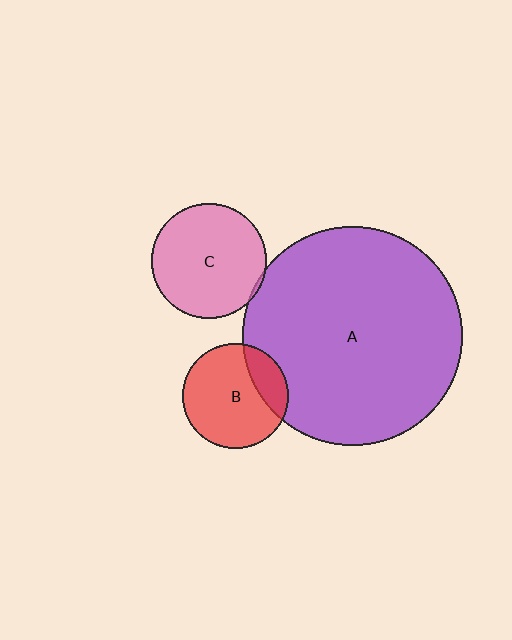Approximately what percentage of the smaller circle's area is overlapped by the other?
Approximately 20%.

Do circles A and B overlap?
Yes.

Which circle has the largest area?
Circle A (purple).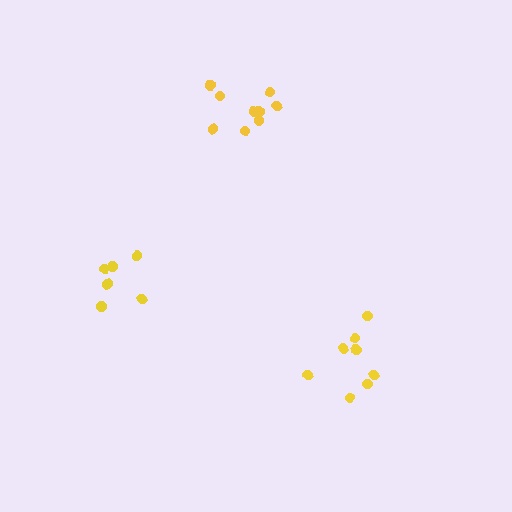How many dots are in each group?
Group 1: 8 dots, Group 2: 6 dots, Group 3: 9 dots (23 total).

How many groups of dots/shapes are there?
There are 3 groups.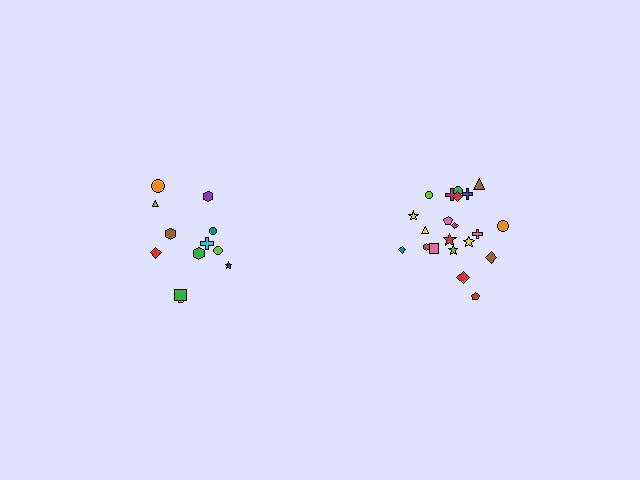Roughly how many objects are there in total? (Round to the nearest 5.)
Roughly 35 objects in total.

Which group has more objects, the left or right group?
The right group.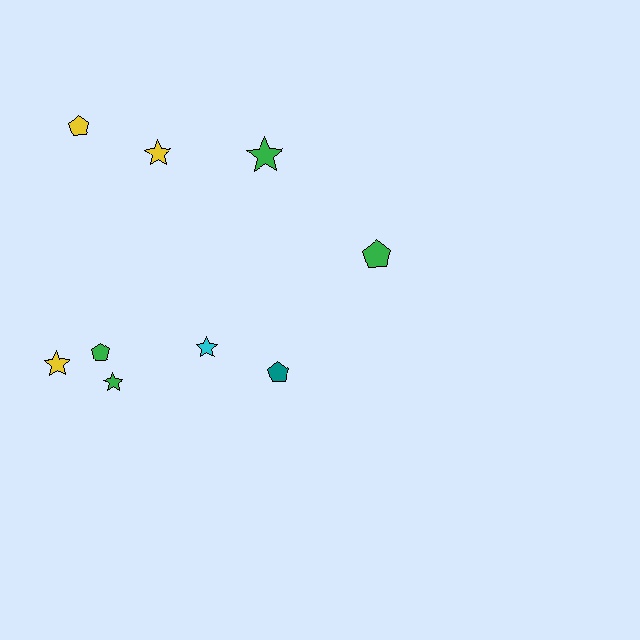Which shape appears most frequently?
Star, with 5 objects.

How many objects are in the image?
There are 9 objects.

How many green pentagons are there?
There are 2 green pentagons.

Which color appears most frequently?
Green, with 4 objects.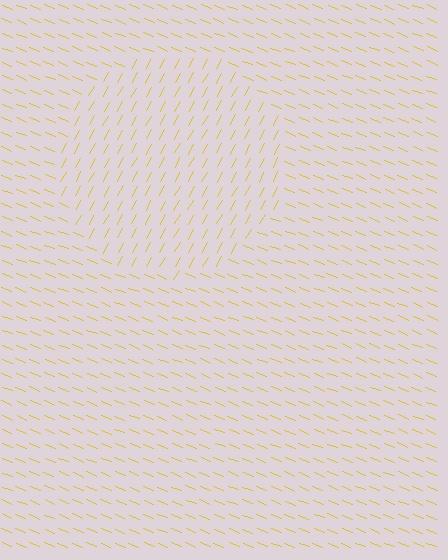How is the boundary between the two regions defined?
The boundary is defined purely by a change in line orientation (approximately 83 degrees difference). All lines are the same color and thickness.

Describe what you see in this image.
The image is filled with small yellow line segments. A circle region in the image has lines oriented differently from the surrounding lines, creating a visible texture boundary.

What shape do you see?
I see a circle.